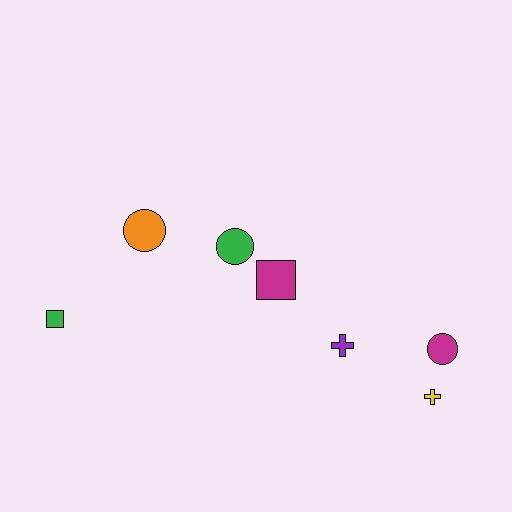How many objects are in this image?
There are 7 objects.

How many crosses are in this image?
There are 2 crosses.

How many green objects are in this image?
There are 2 green objects.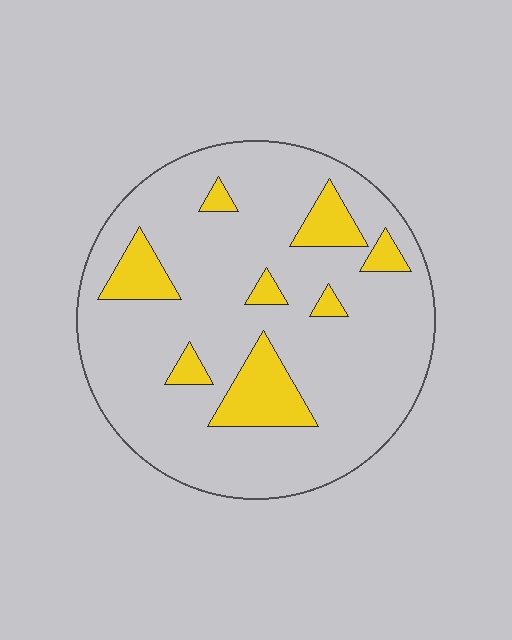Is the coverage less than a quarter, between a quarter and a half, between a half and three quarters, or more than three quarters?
Less than a quarter.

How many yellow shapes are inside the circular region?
8.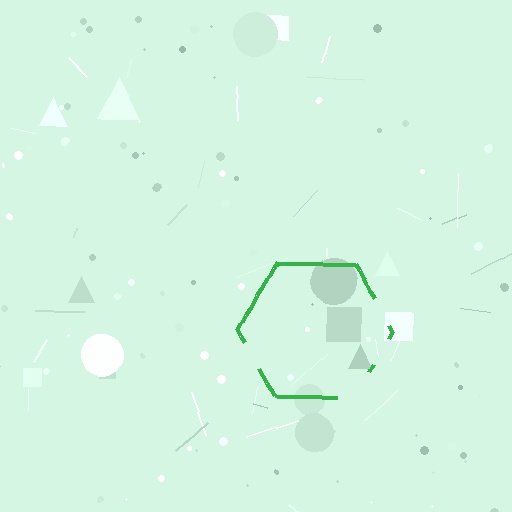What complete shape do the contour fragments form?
The contour fragments form a hexagon.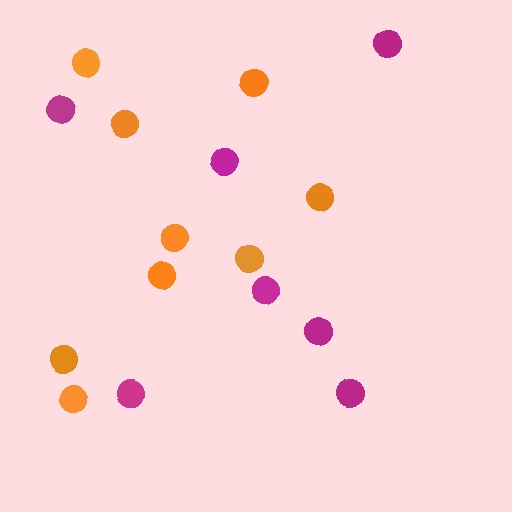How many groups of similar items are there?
There are 2 groups: one group of orange circles (9) and one group of magenta circles (7).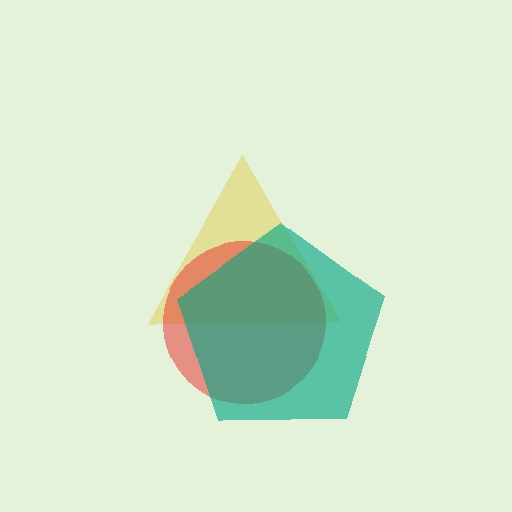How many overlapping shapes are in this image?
There are 3 overlapping shapes in the image.